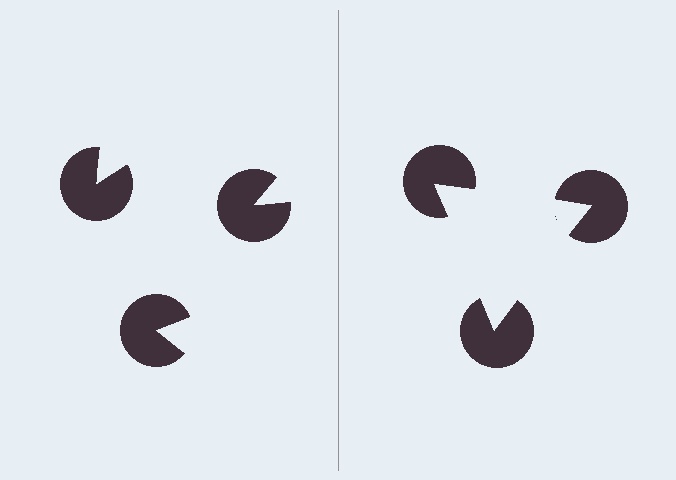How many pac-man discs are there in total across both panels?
6 — 3 on each side.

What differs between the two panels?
The pac-man discs are positioned identically on both sides; only the wedge orientations differ. On the right they align to a triangle; on the left they are misaligned.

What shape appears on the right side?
An illusory triangle.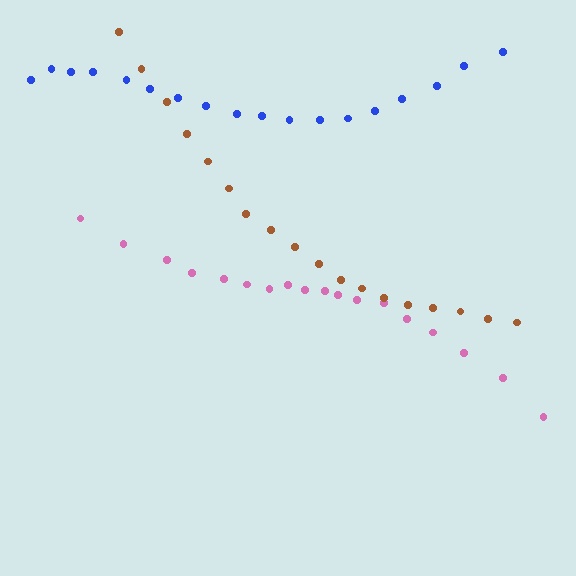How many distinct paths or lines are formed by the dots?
There are 3 distinct paths.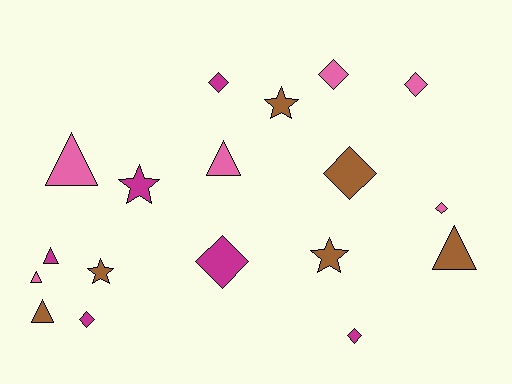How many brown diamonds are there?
There is 1 brown diamond.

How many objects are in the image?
There are 18 objects.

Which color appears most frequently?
Magenta, with 6 objects.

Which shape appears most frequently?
Diamond, with 8 objects.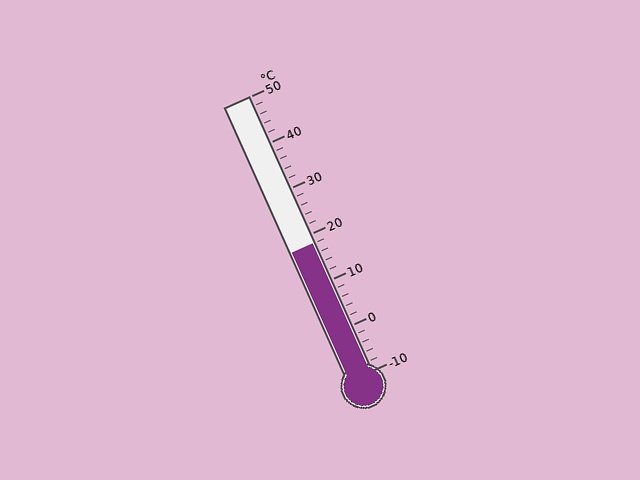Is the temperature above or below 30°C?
The temperature is below 30°C.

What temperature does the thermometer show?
The thermometer shows approximately 18°C.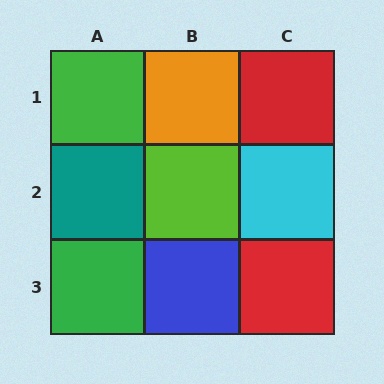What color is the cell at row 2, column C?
Cyan.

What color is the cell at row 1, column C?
Red.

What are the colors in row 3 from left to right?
Green, blue, red.